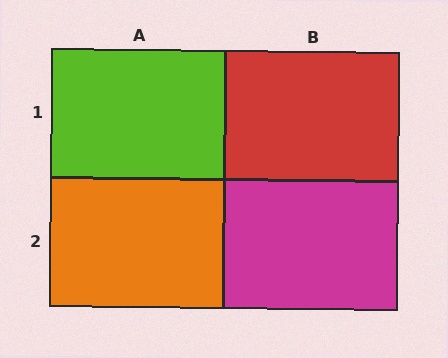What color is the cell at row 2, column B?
Magenta.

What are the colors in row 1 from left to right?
Lime, red.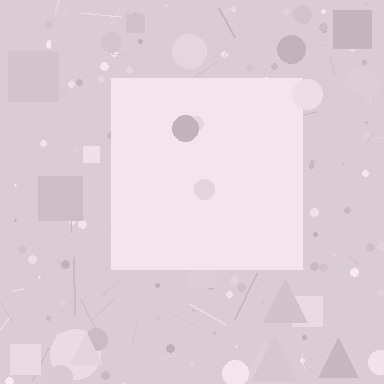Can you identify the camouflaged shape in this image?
The camouflaged shape is a square.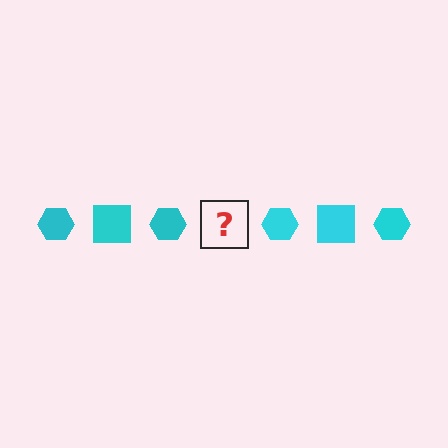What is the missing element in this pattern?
The missing element is a cyan square.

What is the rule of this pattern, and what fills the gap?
The rule is that the pattern cycles through hexagon, square shapes in cyan. The gap should be filled with a cyan square.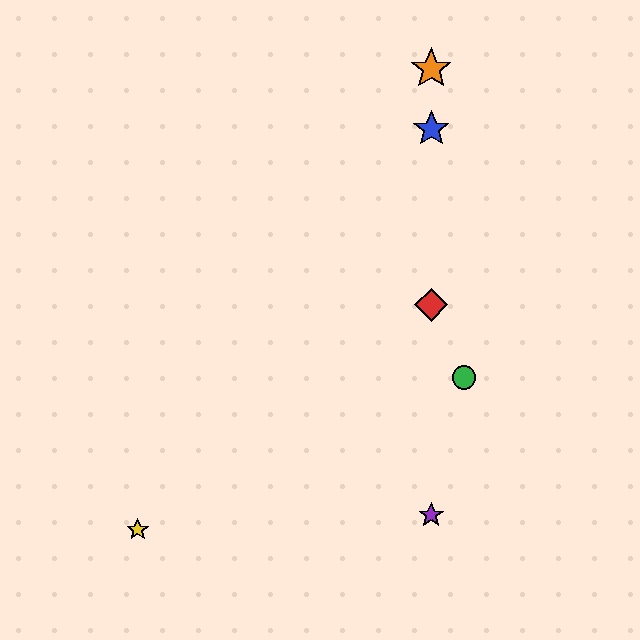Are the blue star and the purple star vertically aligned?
Yes, both are at x≈431.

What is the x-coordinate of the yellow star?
The yellow star is at x≈138.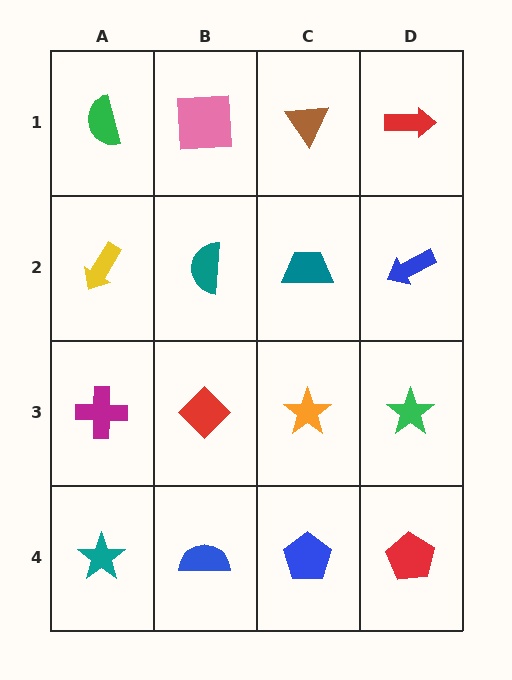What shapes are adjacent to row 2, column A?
A green semicircle (row 1, column A), a magenta cross (row 3, column A), a teal semicircle (row 2, column B).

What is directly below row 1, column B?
A teal semicircle.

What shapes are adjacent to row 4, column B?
A red diamond (row 3, column B), a teal star (row 4, column A), a blue pentagon (row 4, column C).